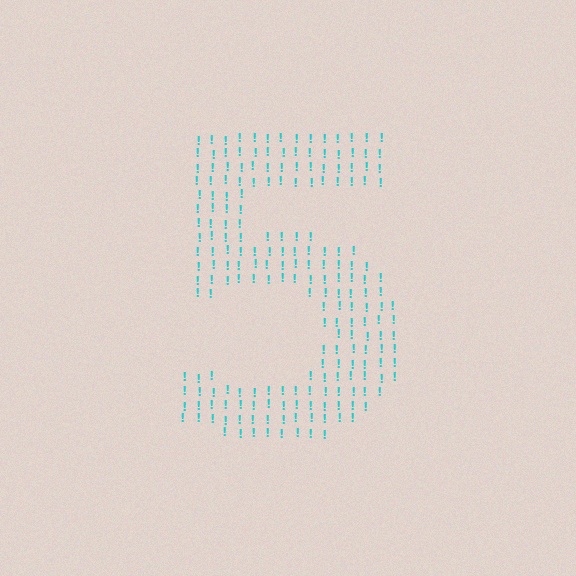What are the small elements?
The small elements are exclamation marks.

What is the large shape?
The large shape is the digit 5.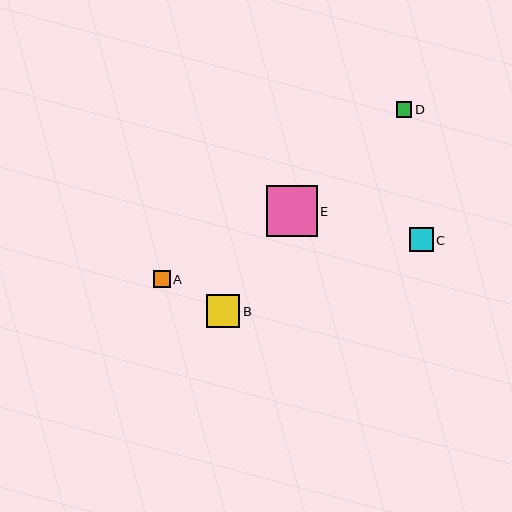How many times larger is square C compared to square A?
Square C is approximately 1.4 times the size of square A.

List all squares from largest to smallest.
From largest to smallest: E, B, C, A, D.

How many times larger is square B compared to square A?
Square B is approximately 2.0 times the size of square A.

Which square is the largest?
Square E is the largest with a size of approximately 51 pixels.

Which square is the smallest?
Square D is the smallest with a size of approximately 15 pixels.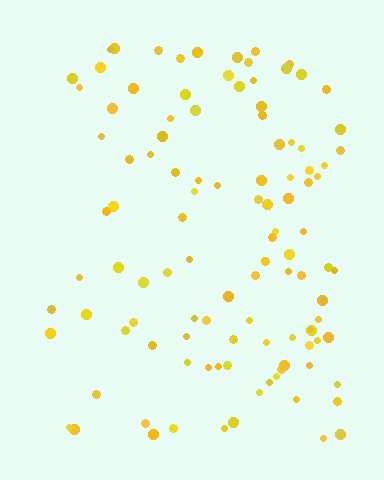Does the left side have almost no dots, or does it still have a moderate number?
Still a moderate number, just noticeably fewer than the right.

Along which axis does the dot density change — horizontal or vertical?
Horizontal.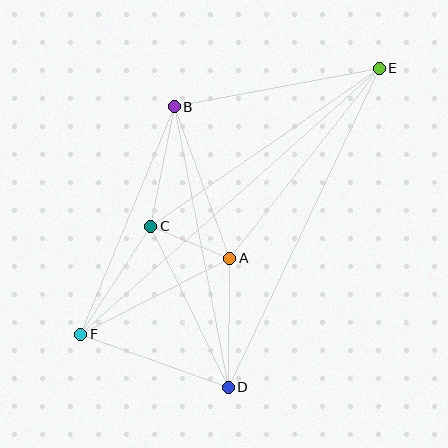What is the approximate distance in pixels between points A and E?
The distance between A and E is approximately 242 pixels.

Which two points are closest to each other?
Points A and C are closest to each other.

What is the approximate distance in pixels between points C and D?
The distance between C and D is approximately 179 pixels.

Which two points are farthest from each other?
Points E and F are farthest from each other.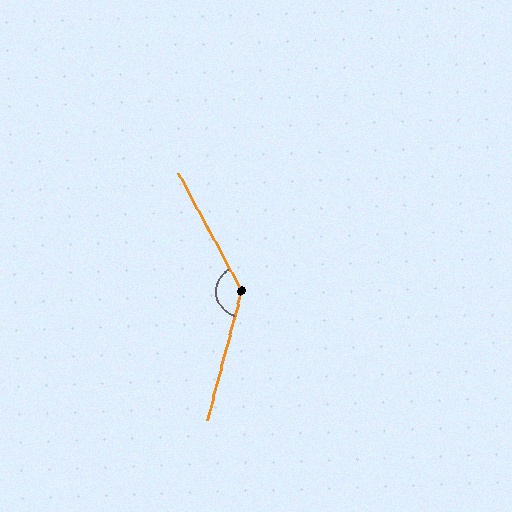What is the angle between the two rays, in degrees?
Approximately 138 degrees.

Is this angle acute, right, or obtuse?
It is obtuse.